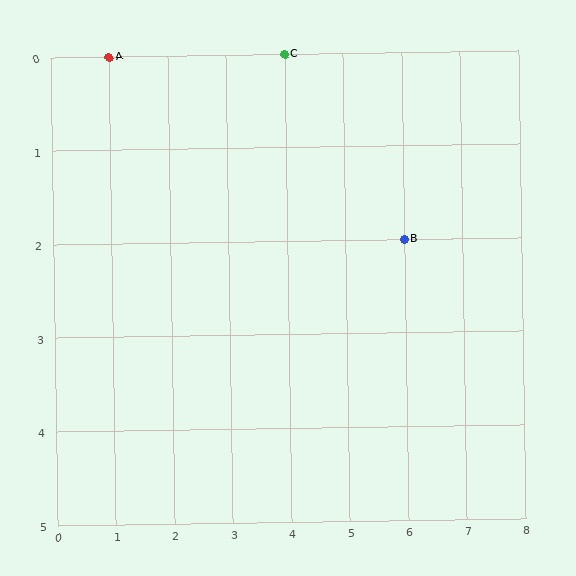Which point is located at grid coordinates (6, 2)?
Point B is at (6, 2).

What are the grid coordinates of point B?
Point B is at grid coordinates (6, 2).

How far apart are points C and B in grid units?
Points C and B are 2 columns and 2 rows apart (about 2.8 grid units diagonally).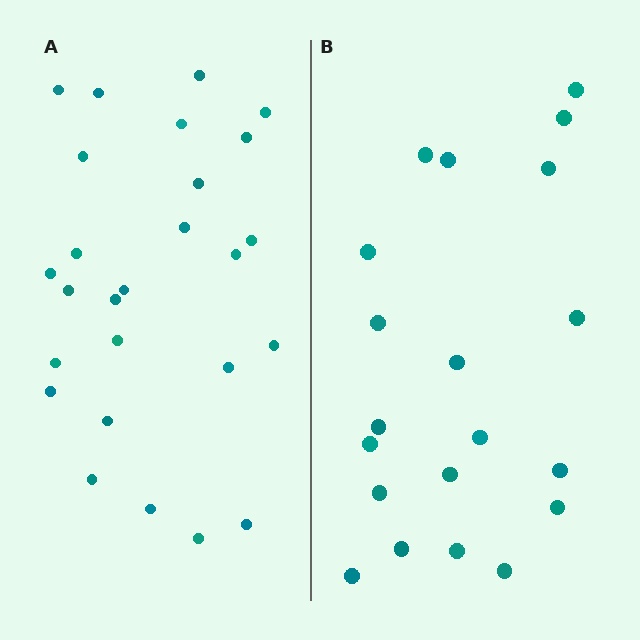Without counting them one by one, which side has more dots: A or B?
Region A (the left region) has more dots.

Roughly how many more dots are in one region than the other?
Region A has about 6 more dots than region B.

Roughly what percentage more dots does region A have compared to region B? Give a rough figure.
About 30% more.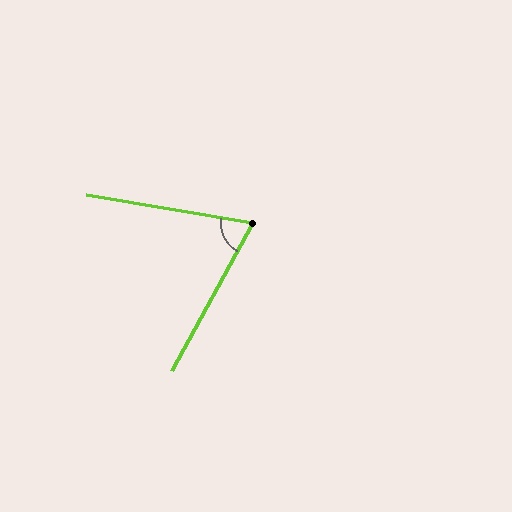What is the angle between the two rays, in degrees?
Approximately 71 degrees.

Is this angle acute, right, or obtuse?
It is acute.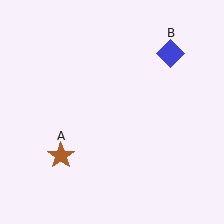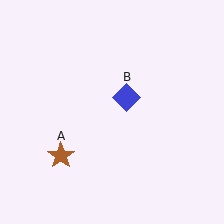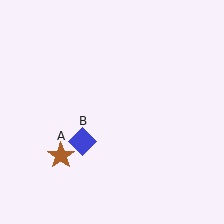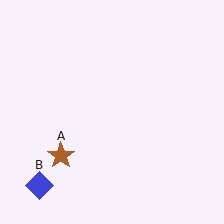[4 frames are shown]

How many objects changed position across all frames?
1 object changed position: blue diamond (object B).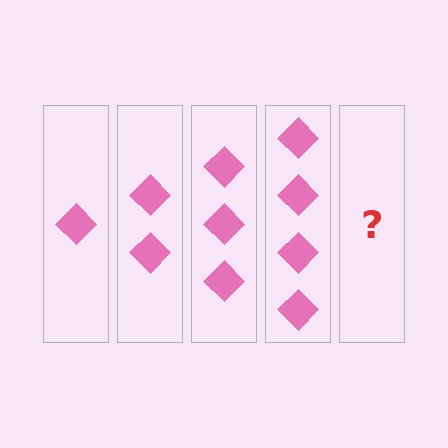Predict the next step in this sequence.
The next step is 5 diamonds.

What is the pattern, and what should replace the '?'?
The pattern is that each step adds one more diamond. The '?' should be 5 diamonds.